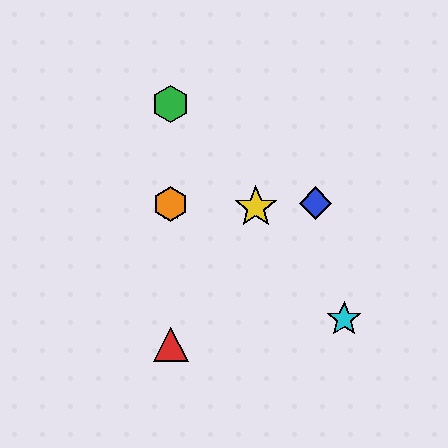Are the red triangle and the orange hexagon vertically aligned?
Yes, both are at x≈171.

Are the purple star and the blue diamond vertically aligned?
No, the purple star is at x≈171 and the blue diamond is at x≈315.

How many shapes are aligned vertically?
4 shapes (the red triangle, the green hexagon, the purple star, the orange hexagon) are aligned vertically.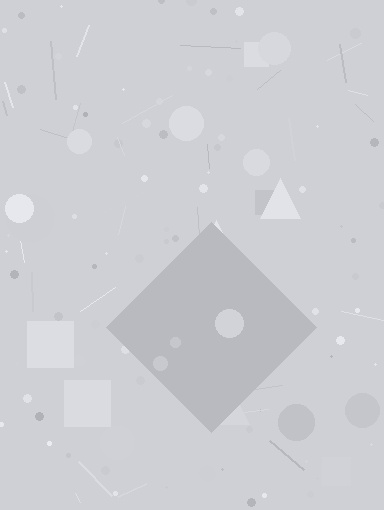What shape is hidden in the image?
A diamond is hidden in the image.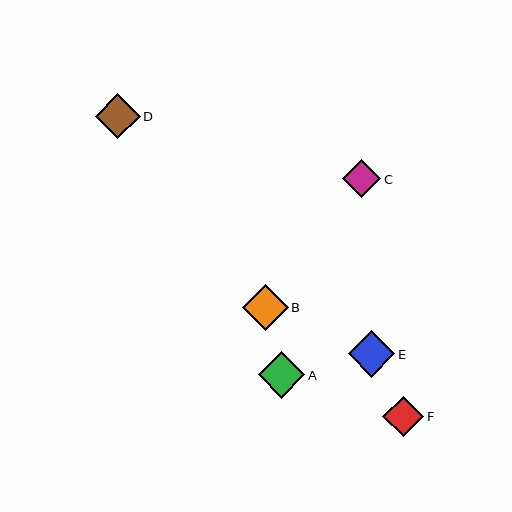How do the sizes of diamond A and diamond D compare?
Diamond A and diamond D are approximately the same size.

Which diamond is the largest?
Diamond A is the largest with a size of approximately 47 pixels.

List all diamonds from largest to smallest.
From largest to smallest: A, E, B, D, F, C.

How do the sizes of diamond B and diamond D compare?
Diamond B and diamond D are approximately the same size.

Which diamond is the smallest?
Diamond C is the smallest with a size of approximately 38 pixels.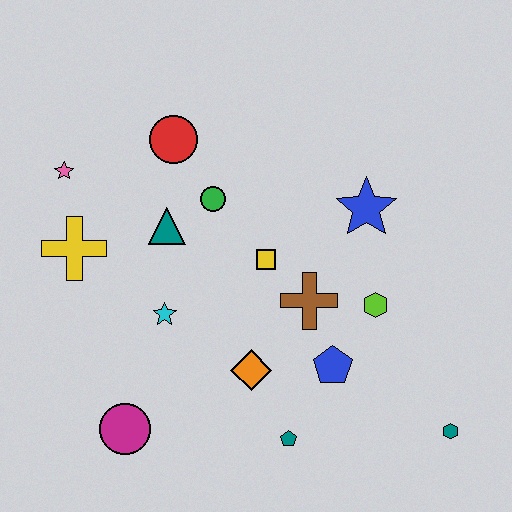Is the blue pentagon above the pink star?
No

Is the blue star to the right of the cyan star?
Yes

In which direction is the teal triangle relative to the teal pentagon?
The teal triangle is above the teal pentagon.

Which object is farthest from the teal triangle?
The teal hexagon is farthest from the teal triangle.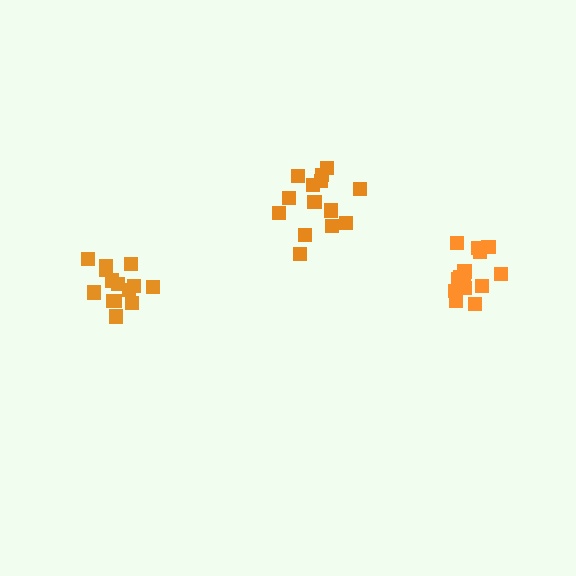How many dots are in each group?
Group 1: 14 dots, Group 2: 14 dots, Group 3: 14 dots (42 total).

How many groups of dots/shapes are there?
There are 3 groups.